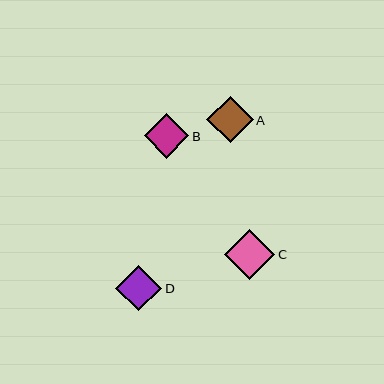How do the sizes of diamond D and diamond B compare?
Diamond D and diamond B are approximately the same size.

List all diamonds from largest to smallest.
From largest to smallest: C, A, D, B.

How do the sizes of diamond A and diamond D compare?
Diamond A and diamond D are approximately the same size.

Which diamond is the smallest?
Diamond B is the smallest with a size of approximately 45 pixels.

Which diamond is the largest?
Diamond C is the largest with a size of approximately 50 pixels.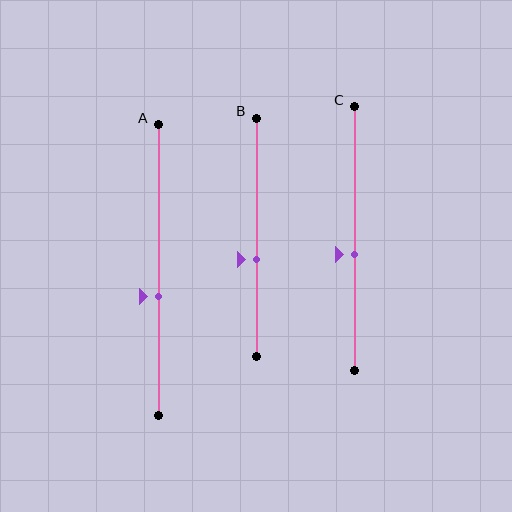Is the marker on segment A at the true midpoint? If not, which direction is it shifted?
No, the marker on segment A is shifted downward by about 9% of the segment length.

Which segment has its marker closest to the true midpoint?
Segment C has its marker closest to the true midpoint.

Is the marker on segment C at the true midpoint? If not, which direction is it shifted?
No, the marker on segment C is shifted downward by about 6% of the segment length.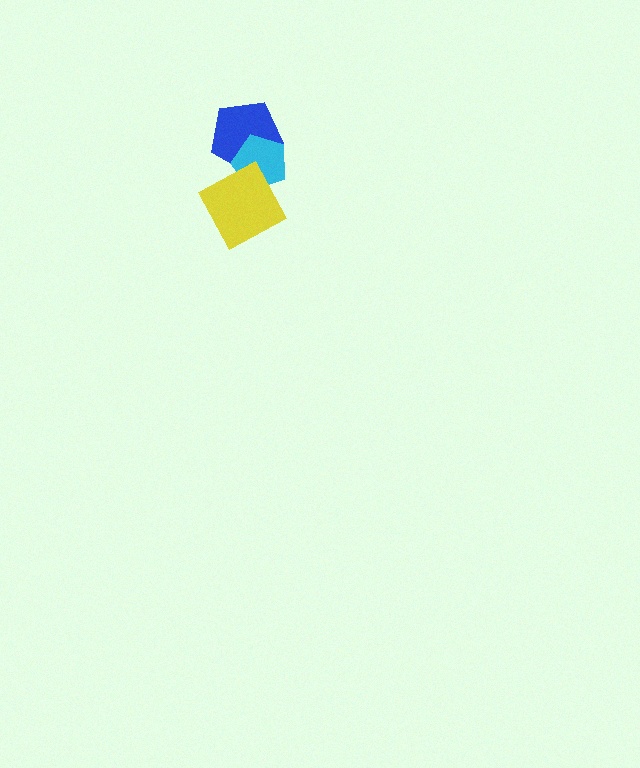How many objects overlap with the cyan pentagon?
2 objects overlap with the cyan pentagon.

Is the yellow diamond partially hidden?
No, no other shape covers it.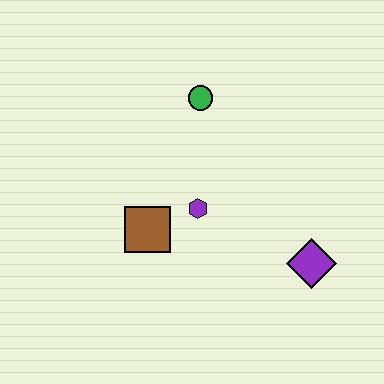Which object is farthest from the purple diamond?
The green circle is farthest from the purple diamond.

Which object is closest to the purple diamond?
The purple hexagon is closest to the purple diamond.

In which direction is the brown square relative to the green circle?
The brown square is below the green circle.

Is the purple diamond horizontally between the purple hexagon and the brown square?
No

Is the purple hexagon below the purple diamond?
No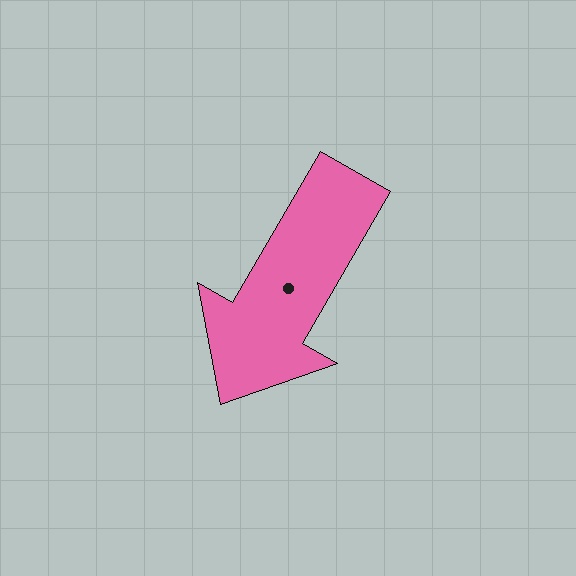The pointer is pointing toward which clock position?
Roughly 7 o'clock.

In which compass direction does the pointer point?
Southwest.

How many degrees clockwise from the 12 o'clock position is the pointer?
Approximately 210 degrees.